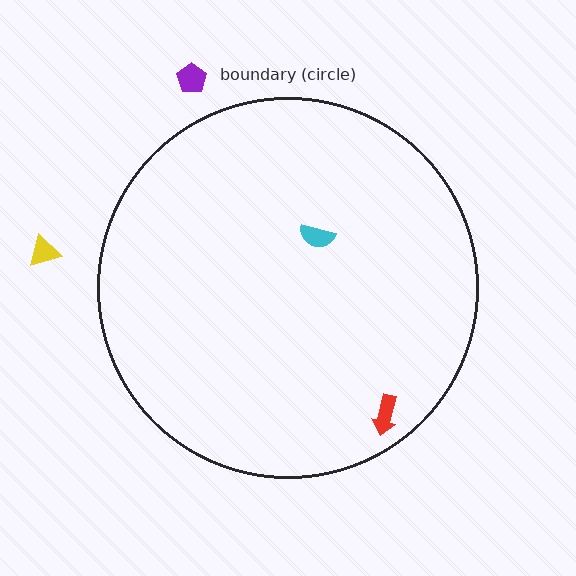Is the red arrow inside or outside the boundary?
Inside.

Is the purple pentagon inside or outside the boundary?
Outside.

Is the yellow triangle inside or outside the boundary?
Outside.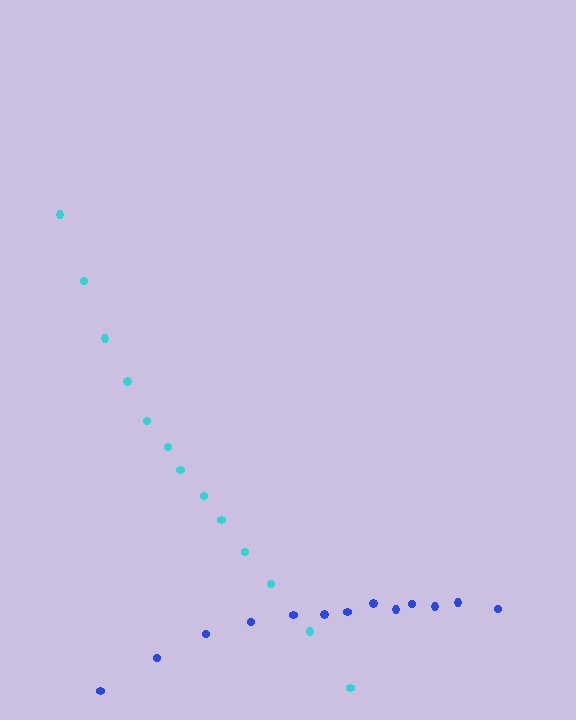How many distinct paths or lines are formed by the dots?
There are 2 distinct paths.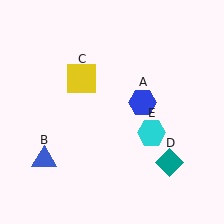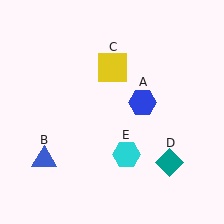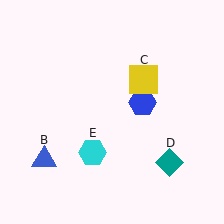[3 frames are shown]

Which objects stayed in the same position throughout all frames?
Blue hexagon (object A) and blue triangle (object B) and teal diamond (object D) remained stationary.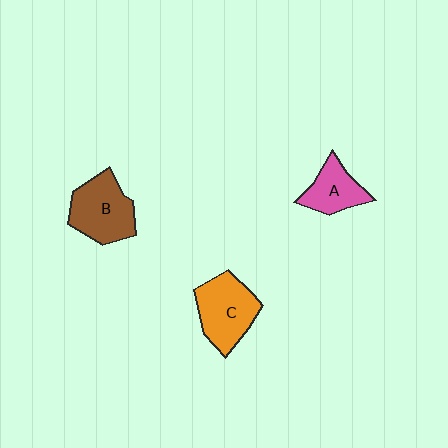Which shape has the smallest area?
Shape A (pink).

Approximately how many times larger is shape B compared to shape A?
Approximately 1.5 times.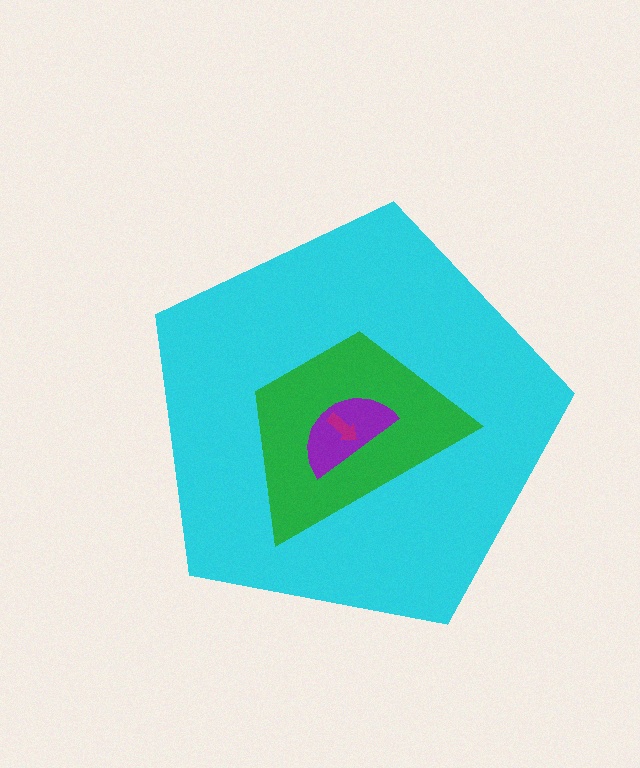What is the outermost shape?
The cyan pentagon.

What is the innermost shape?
The magenta arrow.